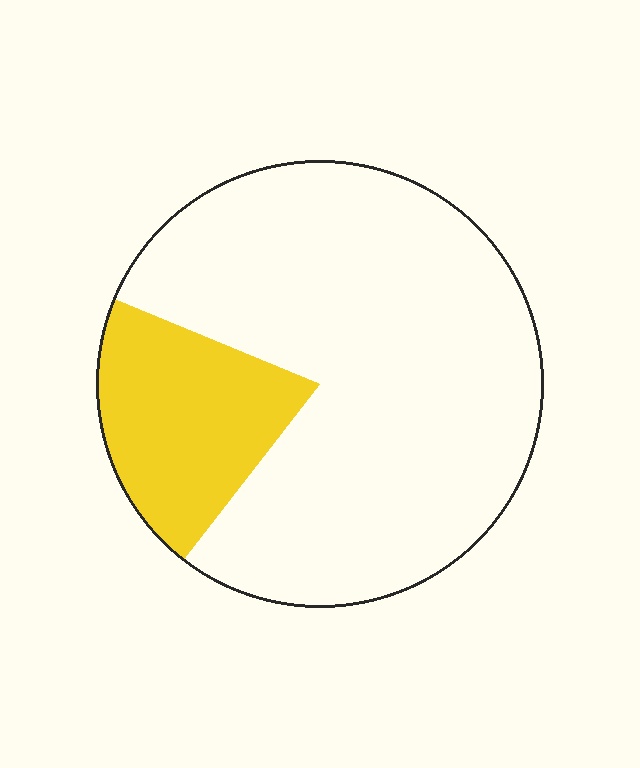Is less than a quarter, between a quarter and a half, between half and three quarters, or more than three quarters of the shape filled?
Less than a quarter.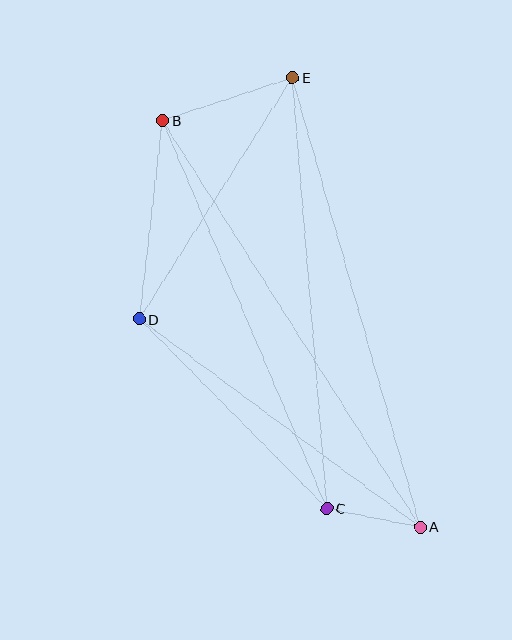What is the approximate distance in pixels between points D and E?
The distance between D and E is approximately 286 pixels.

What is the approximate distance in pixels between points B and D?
The distance between B and D is approximately 200 pixels.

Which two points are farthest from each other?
Points A and B are farthest from each other.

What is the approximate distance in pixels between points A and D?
The distance between A and D is approximately 350 pixels.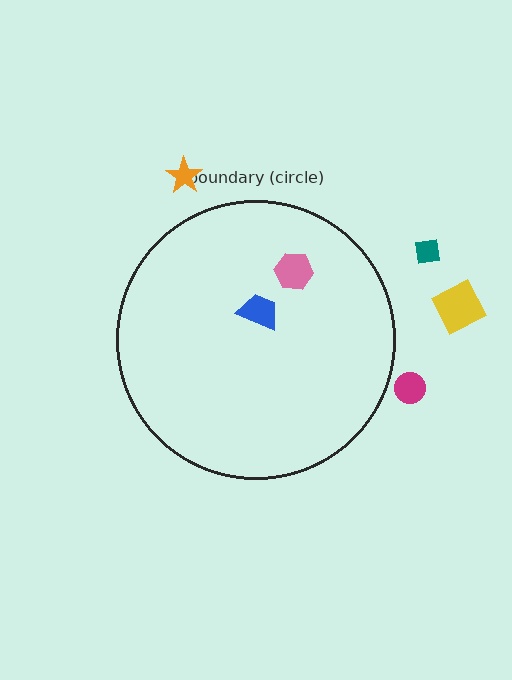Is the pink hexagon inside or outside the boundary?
Inside.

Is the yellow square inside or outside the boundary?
Outside.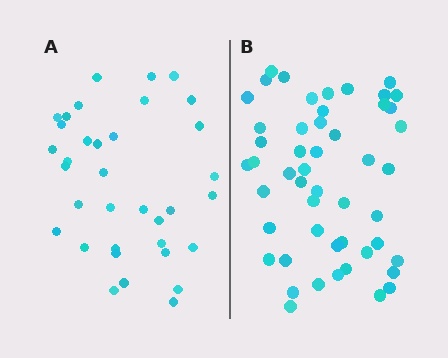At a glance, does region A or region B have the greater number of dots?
Region B (the right region) has more dots.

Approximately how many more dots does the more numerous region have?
Region B has approximately 15 more dots than region A.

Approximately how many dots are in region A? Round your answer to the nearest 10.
About 40 dots. (The exact count is 35, which rounds to 40.)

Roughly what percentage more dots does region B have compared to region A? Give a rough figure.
About 45% more.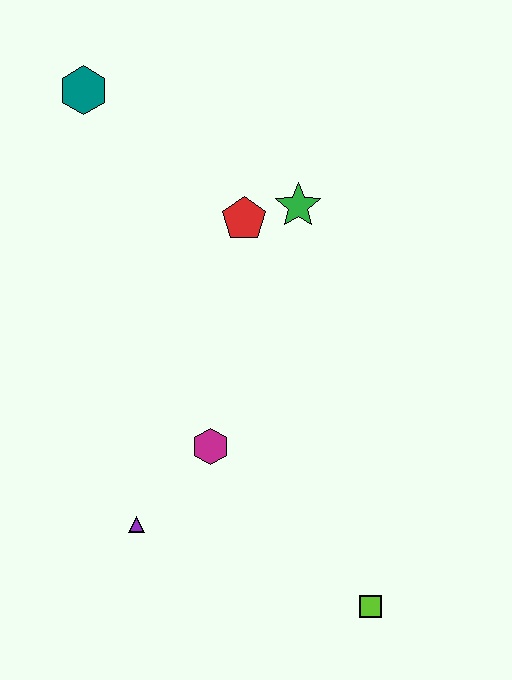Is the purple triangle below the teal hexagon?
Yes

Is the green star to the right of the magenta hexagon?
Yes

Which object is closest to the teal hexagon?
The red pentagon is closest to the teal hexagon.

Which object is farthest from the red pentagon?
The lime square is farthest from the red pentagon.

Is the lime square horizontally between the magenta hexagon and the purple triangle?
No